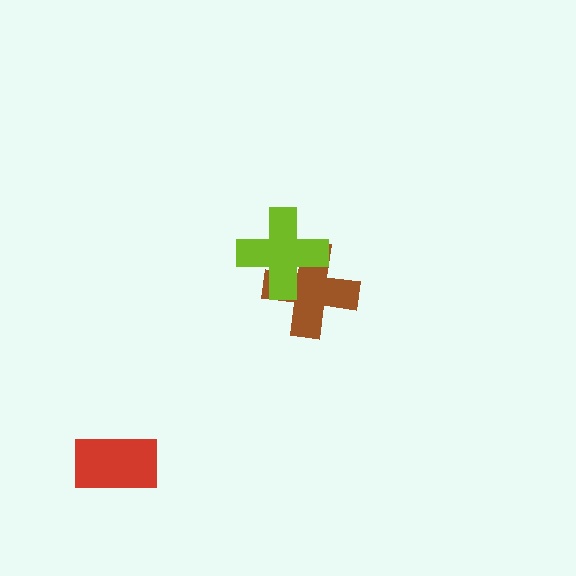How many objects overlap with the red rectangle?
0 objects overlap with the red rectangle.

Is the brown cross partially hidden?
Yes, it is partially covered by another shape.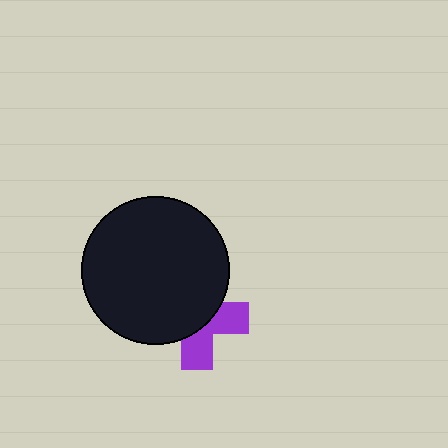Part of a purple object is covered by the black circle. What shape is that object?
It is a cross.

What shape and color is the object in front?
The object in front is a black circle.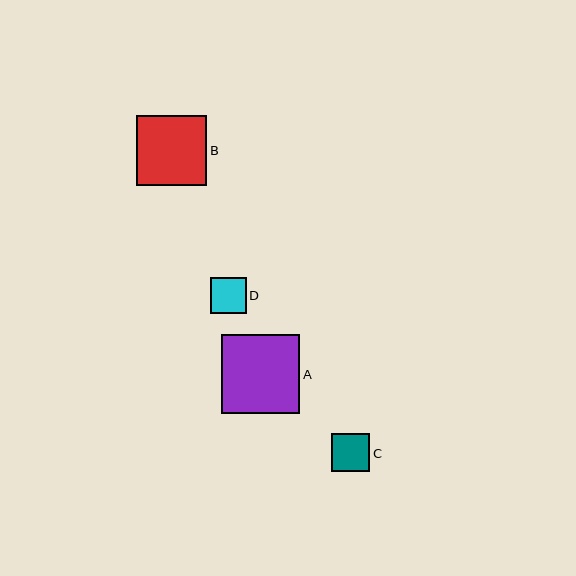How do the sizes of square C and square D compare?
Square C and square D are approximately the same size.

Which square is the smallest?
Square D is the smallest with a size of approximately 35 pixels.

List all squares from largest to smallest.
From largest to smallest: A, B, C, D.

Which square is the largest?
Square A is the largest with a size of approximately 78 pixels.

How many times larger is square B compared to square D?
Square B is approximately 2.0 times the size of square D.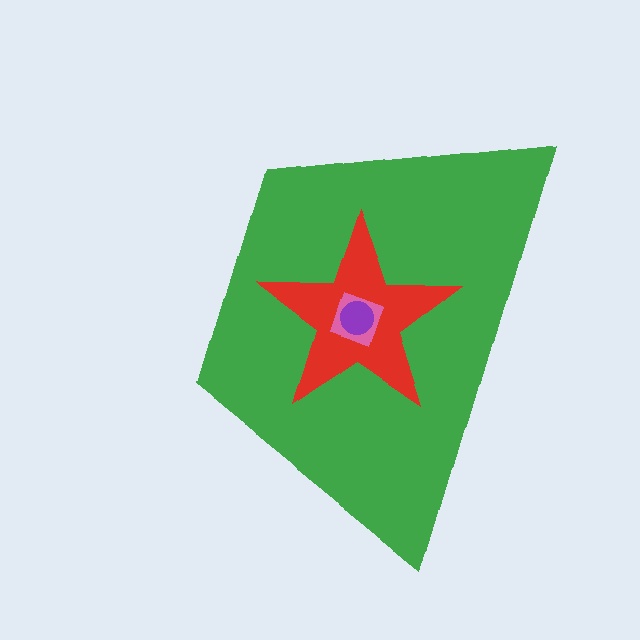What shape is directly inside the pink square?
The purple circle.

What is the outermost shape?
The green trapezoid.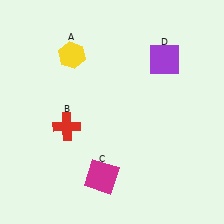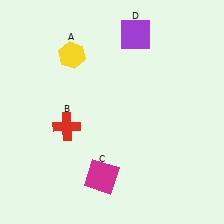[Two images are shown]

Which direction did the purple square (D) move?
The purple square (D) moved left.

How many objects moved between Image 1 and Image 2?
1 object moved between the two images.